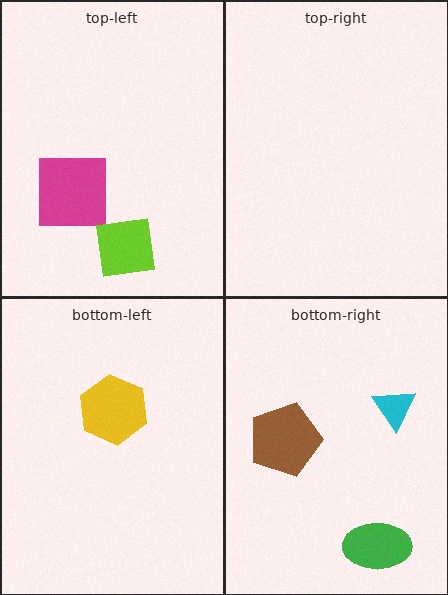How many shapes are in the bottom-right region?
3.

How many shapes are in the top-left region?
2.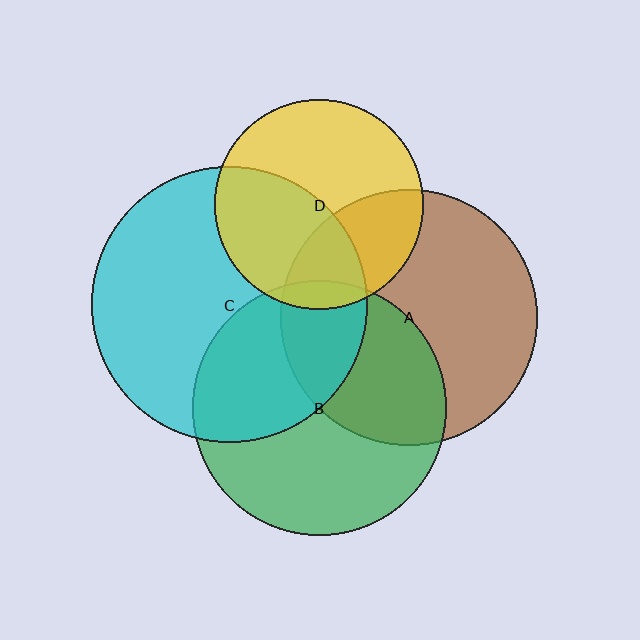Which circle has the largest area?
Circle C (cyan).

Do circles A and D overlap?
Yes.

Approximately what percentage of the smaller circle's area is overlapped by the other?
Approximately 35%.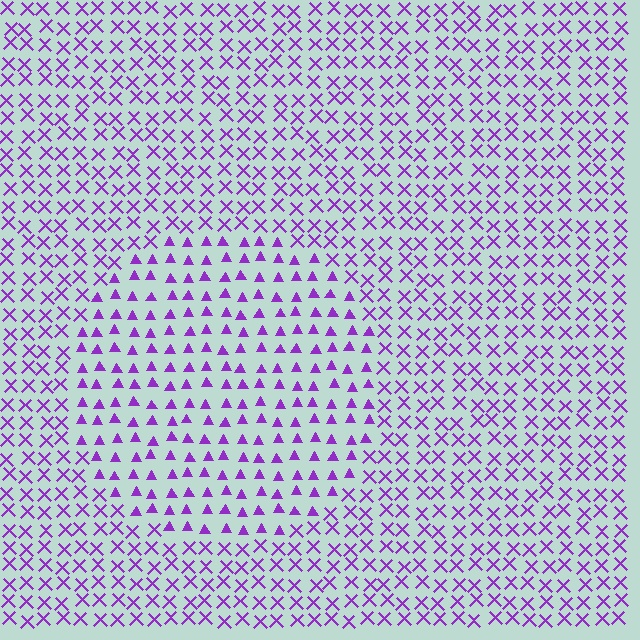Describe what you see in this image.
The image is filled with small purple elements arranged in a uniform grid. A circle-shaped region contains triangles, while the surrounding area contains X marks. The boundary is defined purely by the change in element shape.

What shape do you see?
I see a circle.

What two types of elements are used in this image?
The image uses triangles inside the circle region and X marks outside it.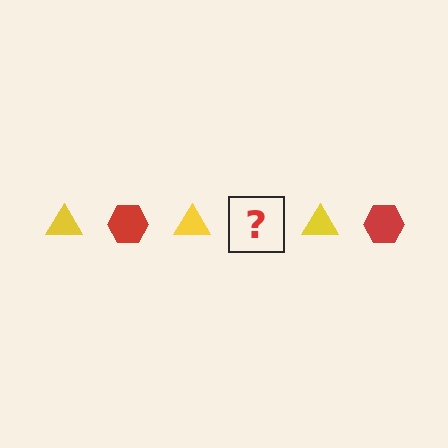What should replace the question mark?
The question mark should be replaced with a red hexagon.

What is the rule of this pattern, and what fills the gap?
The rule is that the pattern alternates between yellow triangle and red hexagon. The gap should be filled with a red hexagon.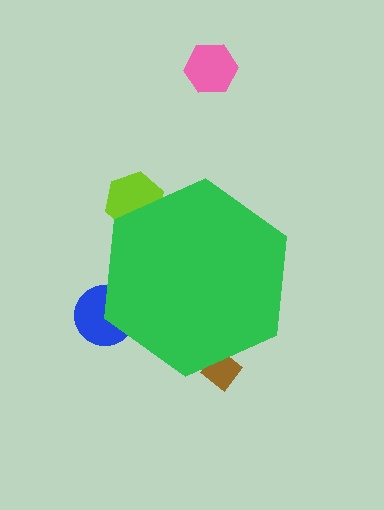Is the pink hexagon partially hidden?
No, the pink hexagon is fully visible.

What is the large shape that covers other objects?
A green hexagon.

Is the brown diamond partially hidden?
Yes, the brown diamond is partially hidden behind the green hexagon.